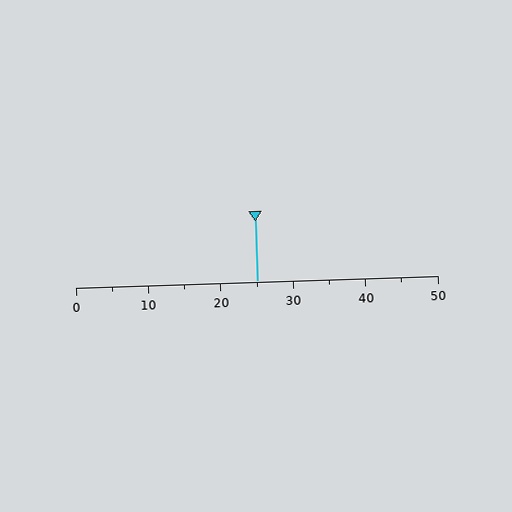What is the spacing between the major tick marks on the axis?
The major ticks are spaced 10 apart.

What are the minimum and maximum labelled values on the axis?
The axis runs from 0 to 50.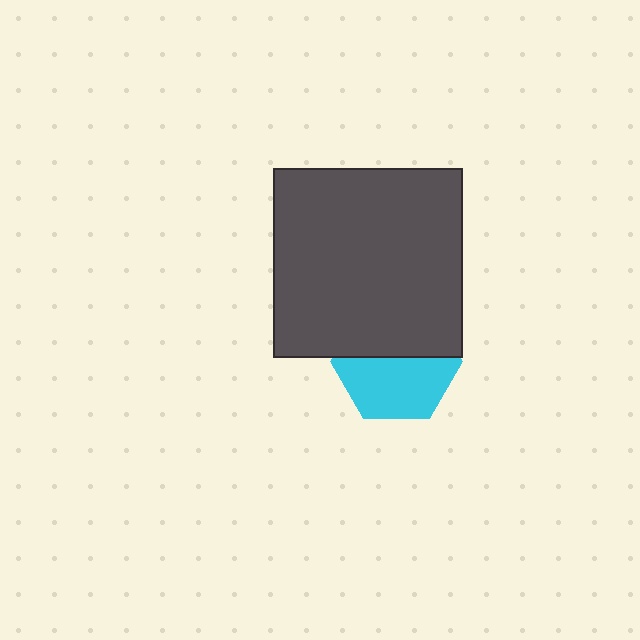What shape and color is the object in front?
The object in front is a dark gray square.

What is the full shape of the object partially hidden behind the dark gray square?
The partially hidden object is a cyan hexagon.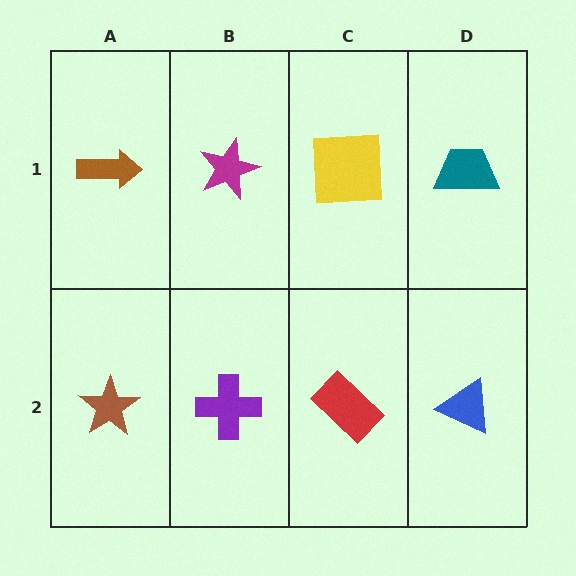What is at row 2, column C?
A red rectangle.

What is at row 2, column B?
A purple cross.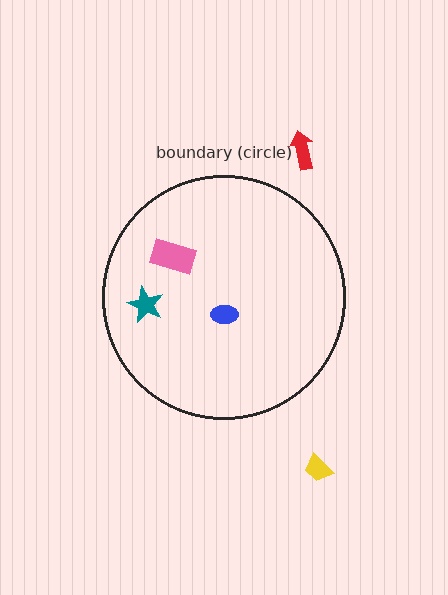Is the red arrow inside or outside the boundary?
Outside.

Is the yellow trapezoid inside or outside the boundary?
Outside.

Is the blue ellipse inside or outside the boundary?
Inside.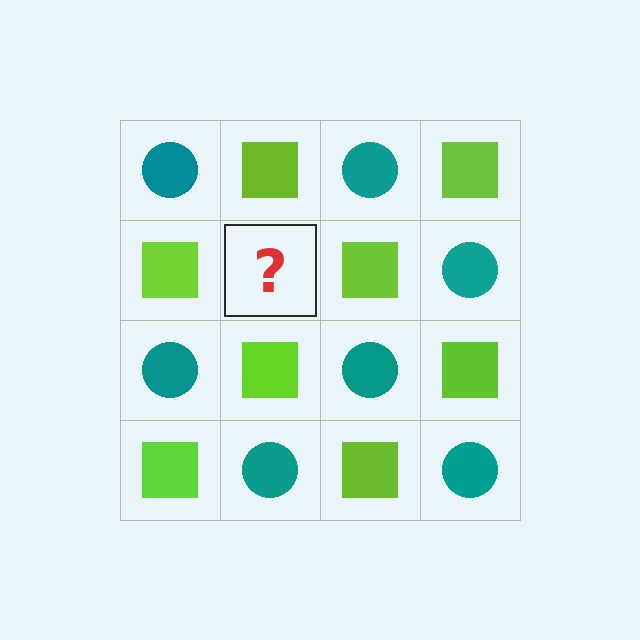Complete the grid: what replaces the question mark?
The question mark should be replaced with a teal circle.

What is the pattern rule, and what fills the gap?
The rule is that it alternates teal circle and lime square in a checkerboard pattern. The gap should be filled with a teal circle.